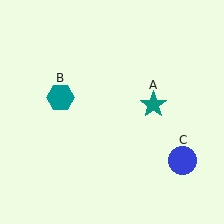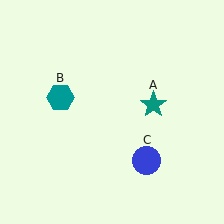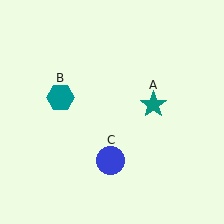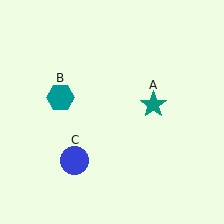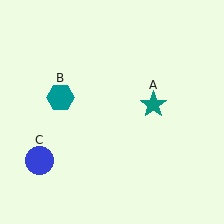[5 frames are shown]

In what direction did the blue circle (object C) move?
The blue circle (object C) moved left.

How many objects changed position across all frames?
1 object changed position: blue circle (object C).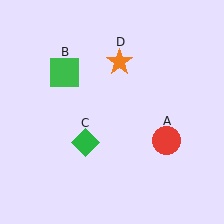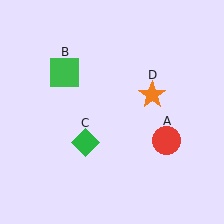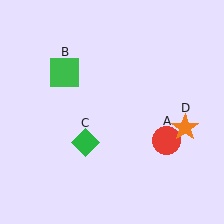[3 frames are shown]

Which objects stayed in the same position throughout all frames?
Red circle (object A) and green square (object B) and green diamond (object C) remained stationary.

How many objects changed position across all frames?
1 object changed position: orange star (object D).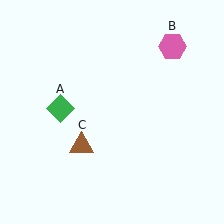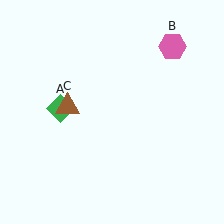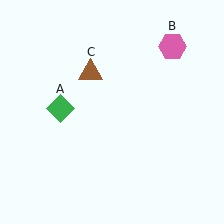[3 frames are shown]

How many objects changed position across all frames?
1 object changed position: brown triangle (object C).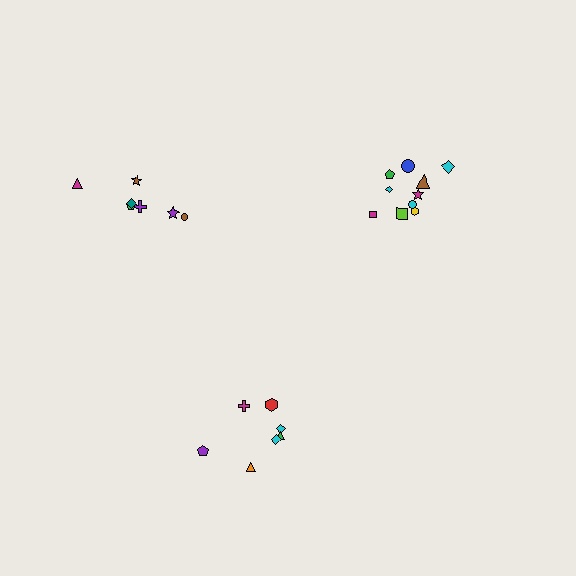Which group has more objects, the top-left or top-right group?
The top-right group.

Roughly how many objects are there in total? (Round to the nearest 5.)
Roughly 25 objects in total.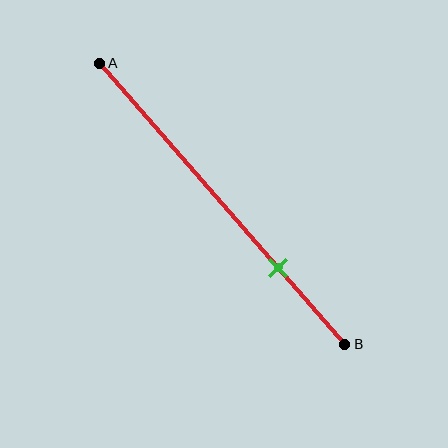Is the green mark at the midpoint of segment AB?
No, the mark is at about 75% from A, not at the 50% midpoint.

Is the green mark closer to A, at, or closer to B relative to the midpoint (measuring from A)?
The green mark is closer to point B than the midpoint of segment AB.